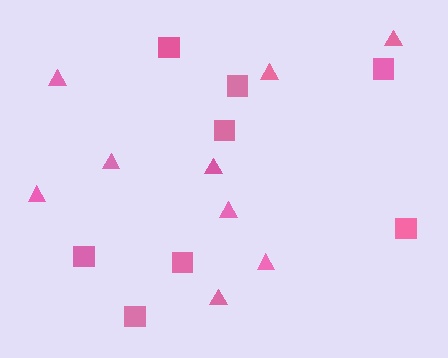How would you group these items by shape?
There are 2 groups: one group of triangles (9) and one group of squares (8).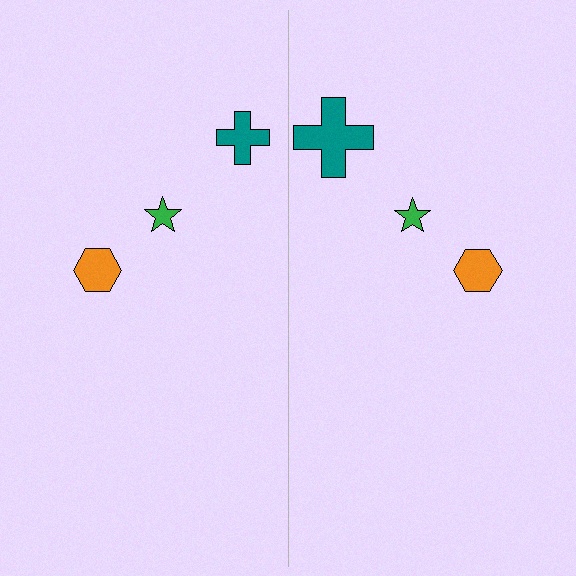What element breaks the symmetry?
The teal cross on the right side has a different size than its mirror counterpart.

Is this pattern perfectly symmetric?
No, the pattern is not perfectly symmetric. The teal cross on the right side has a different size than its mirror counterpart.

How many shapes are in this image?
There are 6 shapes in this image.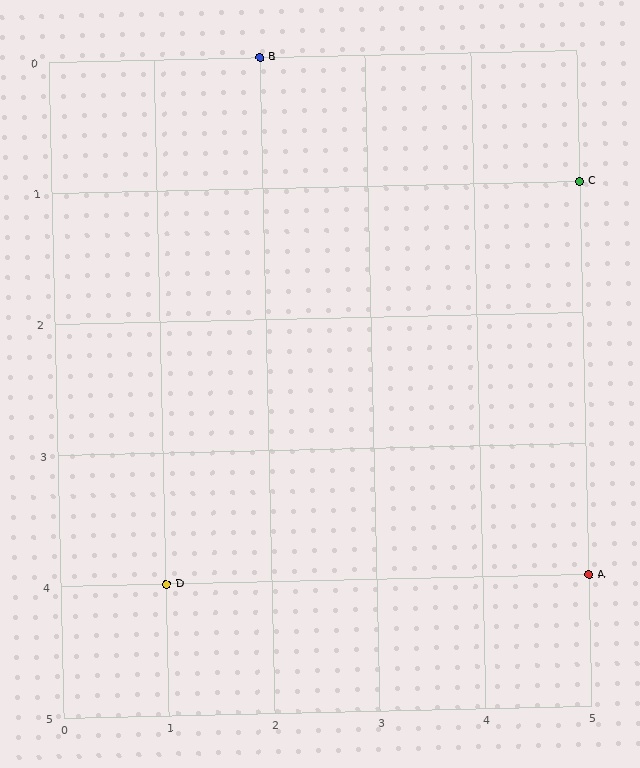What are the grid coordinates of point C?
Point C is at grid coordinates (5, 1).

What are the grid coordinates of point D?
Point D is at grid coordinates (1, 4).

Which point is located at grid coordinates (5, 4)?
Point A is at (5, 4).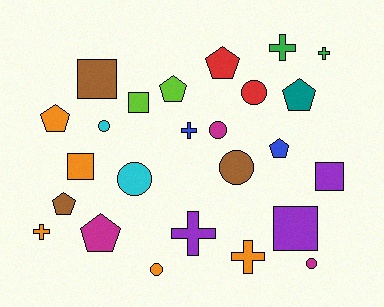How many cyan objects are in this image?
There are 2 cyan objects.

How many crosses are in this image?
There are 6 crosses.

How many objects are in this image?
There are 25 objects.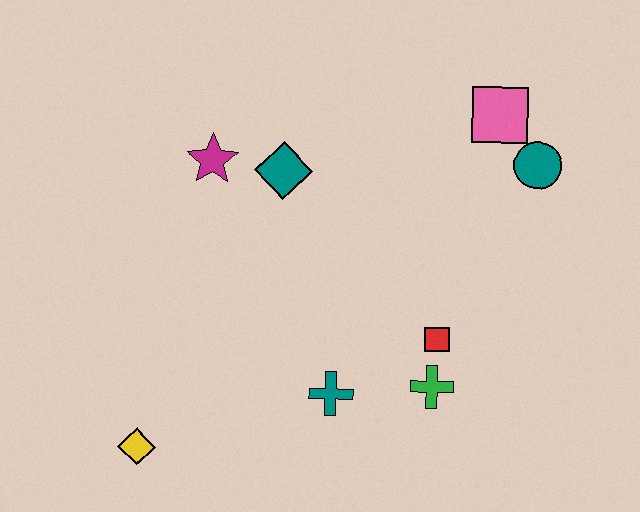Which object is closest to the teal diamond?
The magenta star is closest to the teal diamond.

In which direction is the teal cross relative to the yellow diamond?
The teal cross is to the right of the yellow diamond.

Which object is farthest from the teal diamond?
The yellow diamond is farthest from the teal diamond.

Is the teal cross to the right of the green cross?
No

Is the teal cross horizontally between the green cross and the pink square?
No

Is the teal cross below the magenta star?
Yes